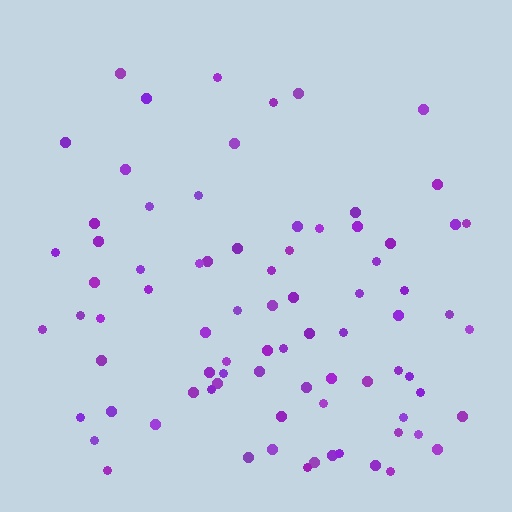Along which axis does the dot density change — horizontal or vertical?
Vertical.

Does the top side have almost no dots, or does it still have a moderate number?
Still a moderate number, just noticeably fewer than the bottom.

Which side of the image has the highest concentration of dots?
The bottom.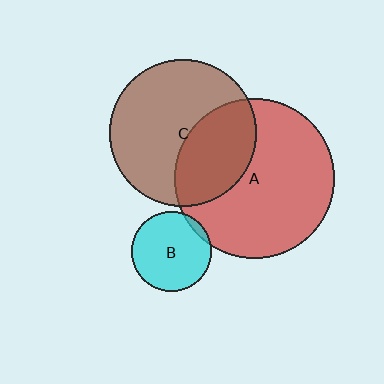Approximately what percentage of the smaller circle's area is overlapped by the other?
Approximately 35%.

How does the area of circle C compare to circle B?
Approximately 3.4 times.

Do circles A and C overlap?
Yes.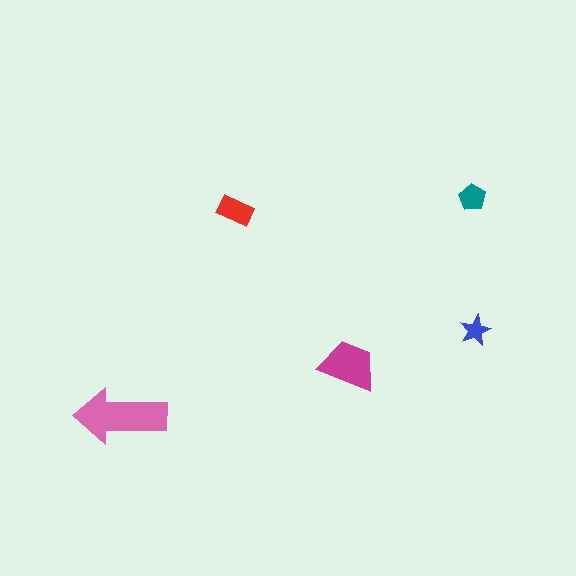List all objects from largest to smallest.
The pink arrow, the magenta trapezoid, the red rectangle, the teal pentagon, the blue star.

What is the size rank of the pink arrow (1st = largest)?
1st.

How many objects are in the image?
There are 5 objects in the image.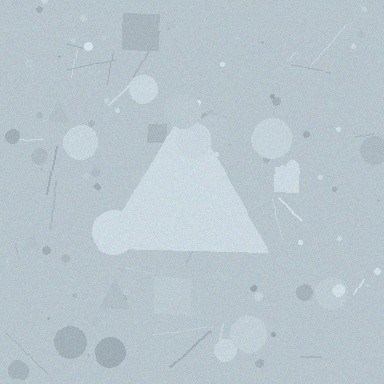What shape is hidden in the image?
A triangle is hidden in the image.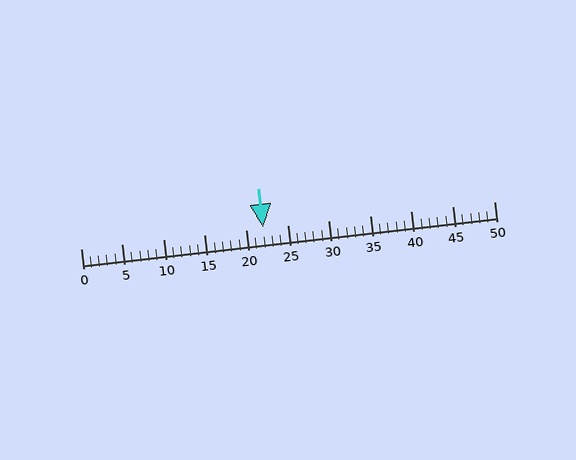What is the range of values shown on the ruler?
The ruler shows values from 0 to 50.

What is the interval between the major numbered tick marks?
The major tick marks are spaced 5 units apart.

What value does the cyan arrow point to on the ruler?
The cyan arrow points to approximately 22.